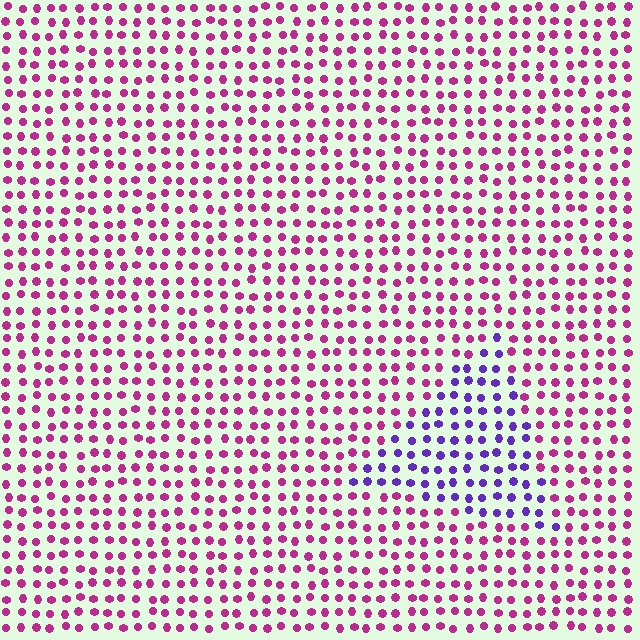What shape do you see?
I see a triangle.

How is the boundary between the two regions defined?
The boundary is defined purely by a slight shift in hue (about 54 degrees). Spacing, size, and orientation are identical on both sides.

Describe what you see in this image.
The image is filled with small magenta elements in a uniform arrangement. A triangle-shaped region is visible where the elements are tinted to a slightly different hue, forming a subtle color boundary.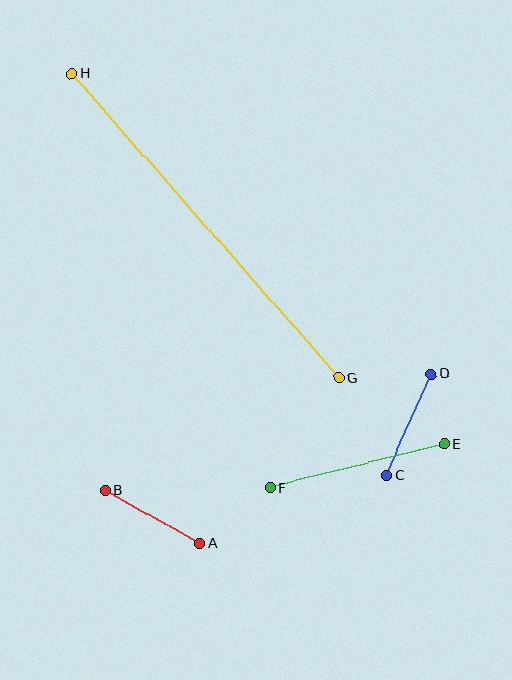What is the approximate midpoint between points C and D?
The midpoint is at approximately (409, 425) pixels.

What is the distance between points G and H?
The distance is approximately 404 pixels.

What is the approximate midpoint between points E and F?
The midpoint is at approximately (357, 466) pixels.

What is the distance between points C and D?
The distance is approximately 111 pixels.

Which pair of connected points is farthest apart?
Points G and H are farthest apart.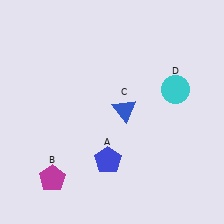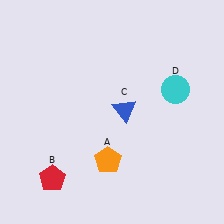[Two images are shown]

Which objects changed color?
A changed from blue to orange. B changed from magenta to red.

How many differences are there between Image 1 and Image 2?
There are 2 differences between the two images.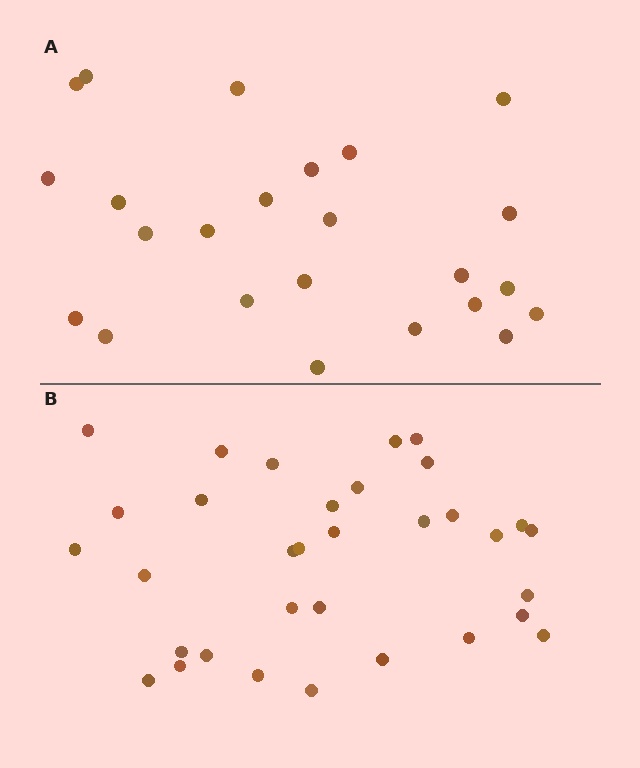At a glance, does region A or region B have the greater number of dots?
Region B (the bottom region) has more dots.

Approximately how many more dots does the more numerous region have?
Region B has roughly 8 or so more dots than region A.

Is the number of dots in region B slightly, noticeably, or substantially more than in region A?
Region B has noticeably more, but not dramatically so. The ratio is roughly 1.4 to 1.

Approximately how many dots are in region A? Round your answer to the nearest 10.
About 20 dots. (The exact count is 24, which rounds to 20.)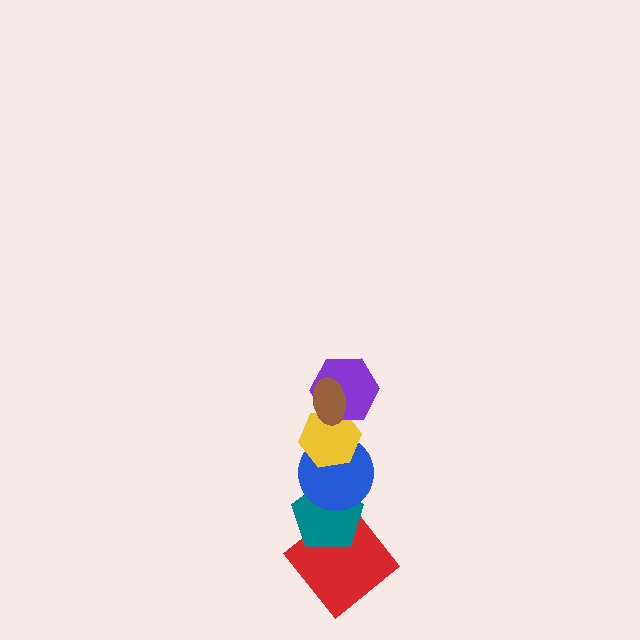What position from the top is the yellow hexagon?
The yellow hexagon is 3rd from the top.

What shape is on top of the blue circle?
The yellow hexagon is on top of the blue circle.